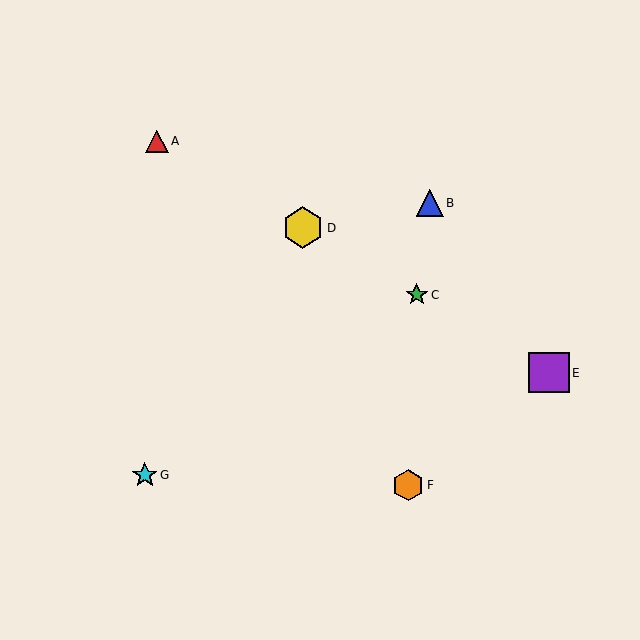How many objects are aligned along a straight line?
4 objects (A, C, D, E) are aligned along a straight line.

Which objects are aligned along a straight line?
Objects A, C, D, E are aligned along a straight line.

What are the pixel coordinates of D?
Object D is at (303, 228).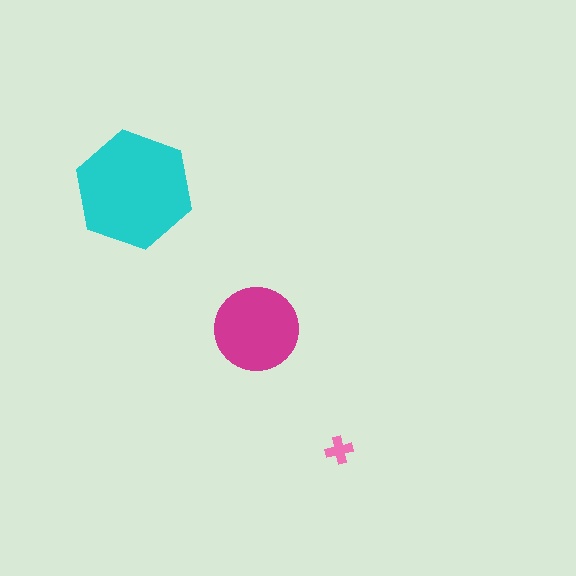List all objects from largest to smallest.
The cyan hexagon, the magenta circle, the pink cross.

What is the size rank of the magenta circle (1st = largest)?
2nd.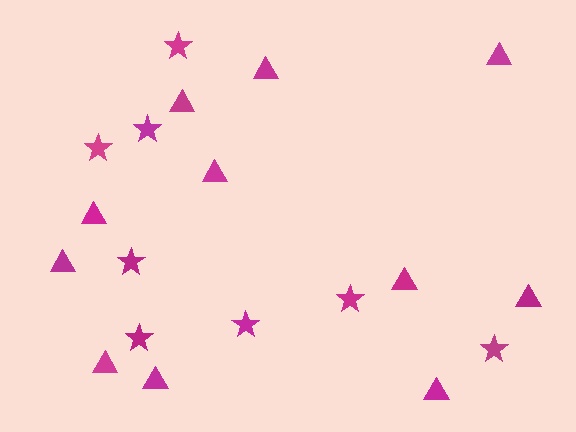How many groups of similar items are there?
There are 2 groups: one group of stars (8) and one group of triangles (11).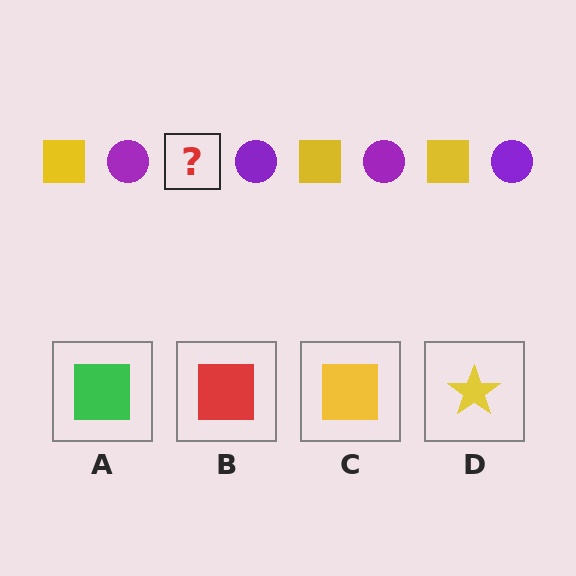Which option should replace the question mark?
Option C.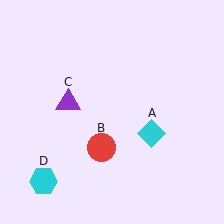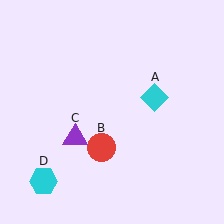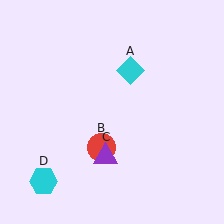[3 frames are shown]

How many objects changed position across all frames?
2 objects changed position: cyan diamond (object A), purple triangle (object C).